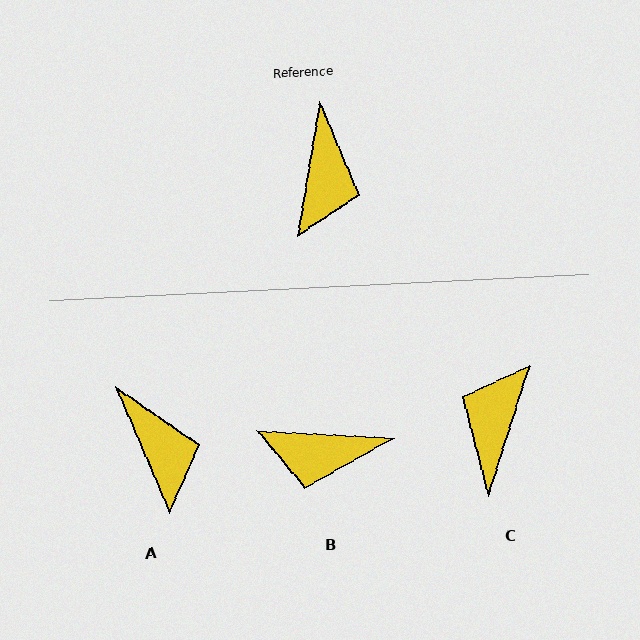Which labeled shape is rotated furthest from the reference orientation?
C, about 172 degrees away.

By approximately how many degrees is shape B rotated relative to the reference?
Approximately 84 degrees clockwise.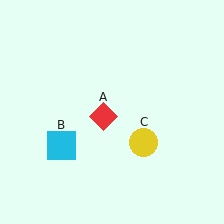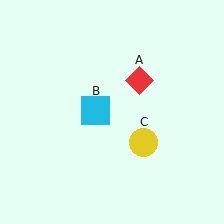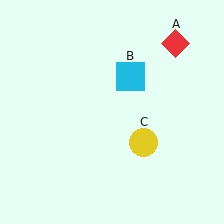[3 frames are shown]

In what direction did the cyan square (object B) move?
The cyan square (object B) moved up and to the right.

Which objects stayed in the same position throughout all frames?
Yellow circle (object C) remained stationary.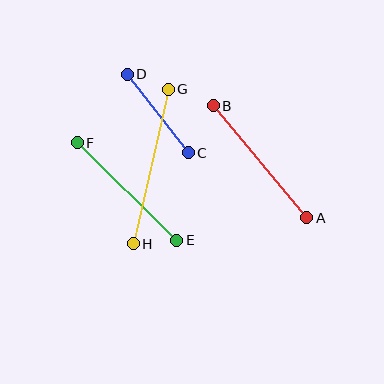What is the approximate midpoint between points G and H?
The midpoint is at approximately (151, 166) pixels.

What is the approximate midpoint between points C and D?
The midpoint is at approximately (158, 113) pixels.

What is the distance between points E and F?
The distance is approximately 139 pixels.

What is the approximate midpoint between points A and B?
The midpoint is at approximately (260, 162) pixels.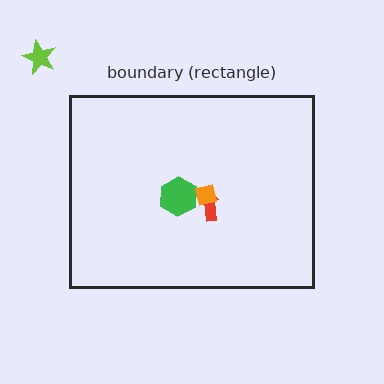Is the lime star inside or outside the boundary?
Outside.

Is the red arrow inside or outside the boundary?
Inside.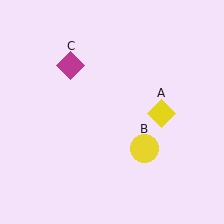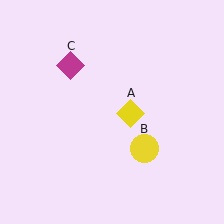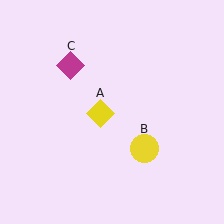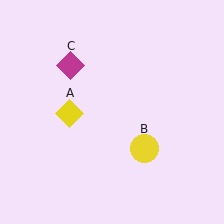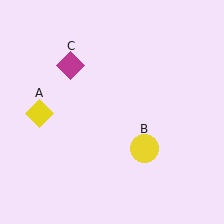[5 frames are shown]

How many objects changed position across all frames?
1 object changed position: yellow diamond (object A).